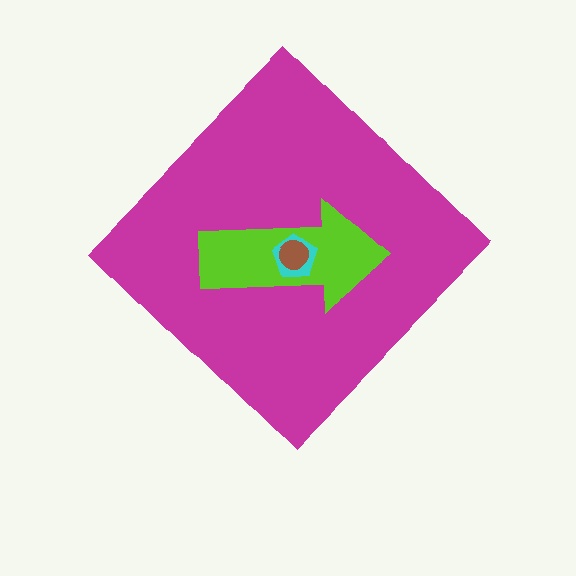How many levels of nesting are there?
4.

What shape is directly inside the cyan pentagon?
The brown circle.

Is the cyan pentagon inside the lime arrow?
Yes.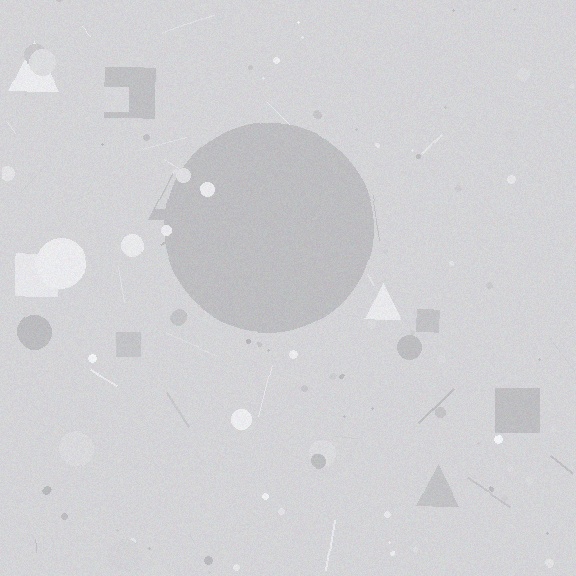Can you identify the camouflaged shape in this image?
The camouflaged shape is a circle.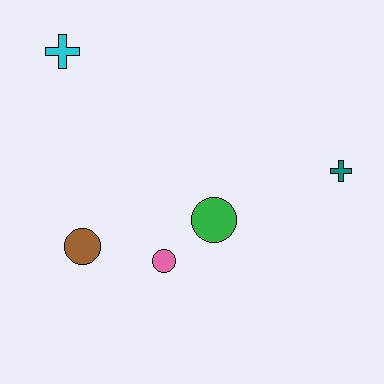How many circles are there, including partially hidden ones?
There are 3 circles.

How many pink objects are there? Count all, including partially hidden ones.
There is 1 pink object.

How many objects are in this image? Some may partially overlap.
There are 5 objects.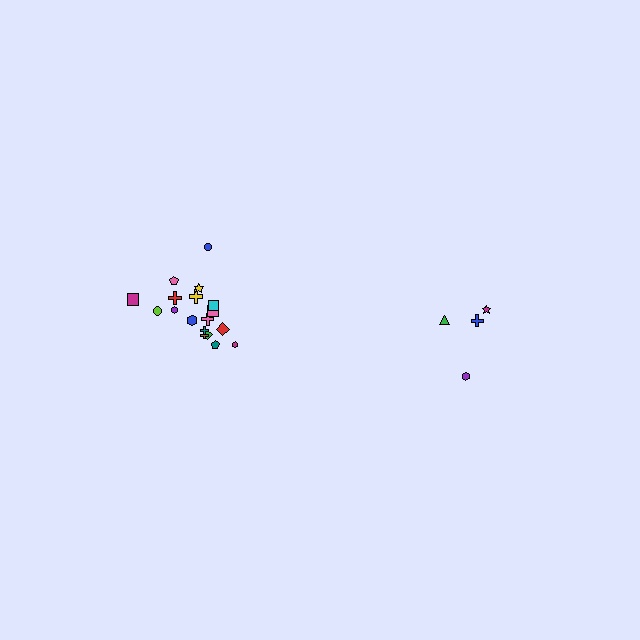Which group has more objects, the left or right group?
The left group.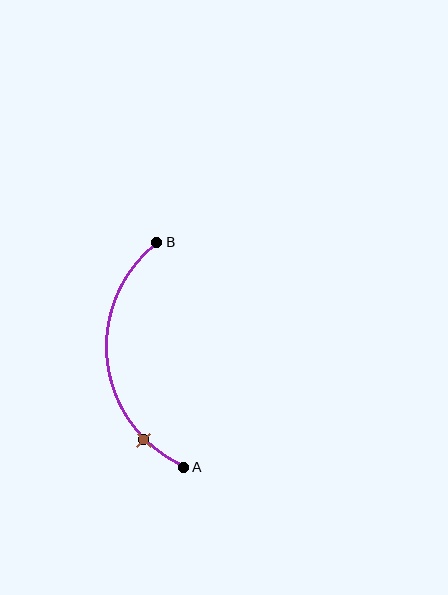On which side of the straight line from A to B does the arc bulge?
The arc bulges to the left of the straight line connecting A and B.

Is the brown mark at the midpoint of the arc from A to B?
No. The brown mark lies on the arc but is closer to endpoint A. The arc midpoint would be at the point on the curve equidistant along the arc from both A and B.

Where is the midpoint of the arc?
The arc midpoint is the point on the curve farthest from the straight line joining A and B. It sits to the left of that line.